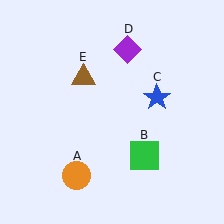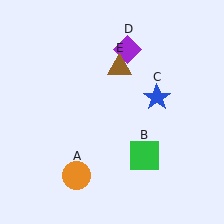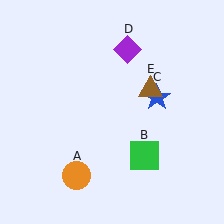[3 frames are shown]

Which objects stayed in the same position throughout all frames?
Orange circle (object A) and green square (object B) and blue star (object C) and purple diamond (object D) remained stationary.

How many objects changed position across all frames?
1 object changed position: brown triangle (object E).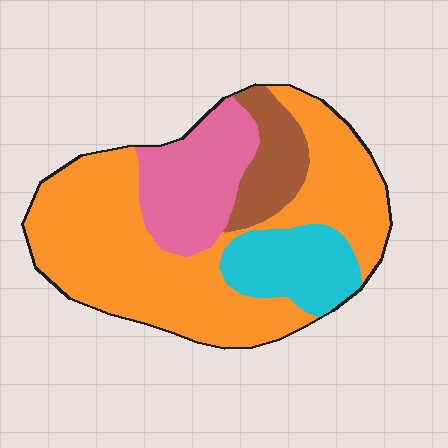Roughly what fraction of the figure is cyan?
Cyan covers roughly 15% of the figure.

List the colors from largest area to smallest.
From largest to smallest: orange, pink, cyan, brown.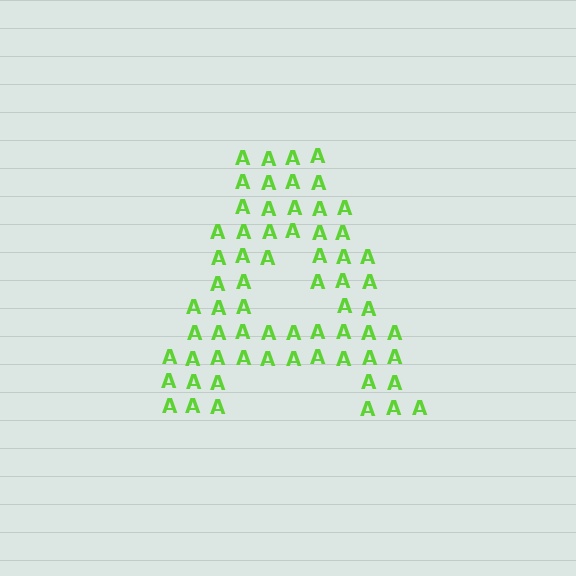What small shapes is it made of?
It is made of small letter A's.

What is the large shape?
The large shape is the letter A.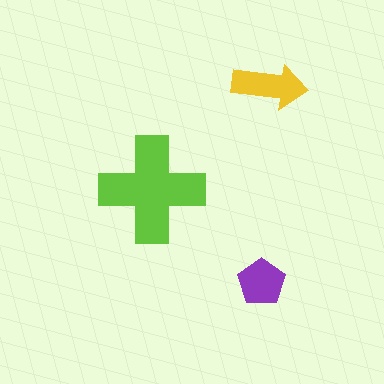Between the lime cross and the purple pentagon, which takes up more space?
The lime cross.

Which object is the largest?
The lime cross.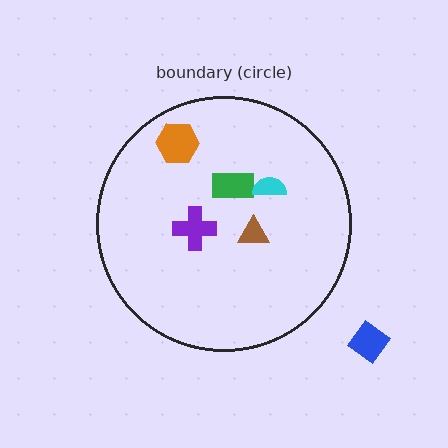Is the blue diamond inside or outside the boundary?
Outside.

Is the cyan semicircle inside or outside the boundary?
Inside.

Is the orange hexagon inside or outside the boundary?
Inside.